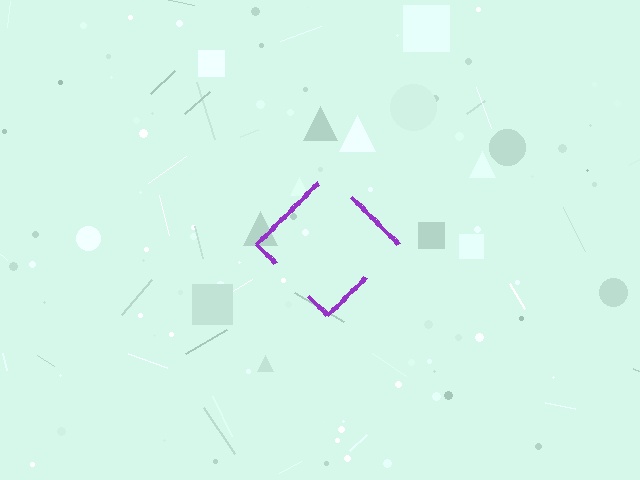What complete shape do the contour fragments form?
The contour fragments form a diamond.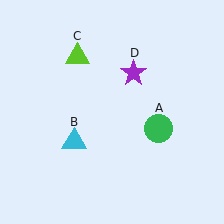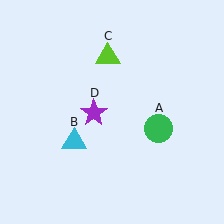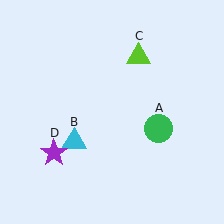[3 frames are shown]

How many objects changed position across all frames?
2 objects changed position: lime triangle (object C), purple star (object D).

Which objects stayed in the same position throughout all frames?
Green circle (object A) and cyan triangle (object B) remained stationary.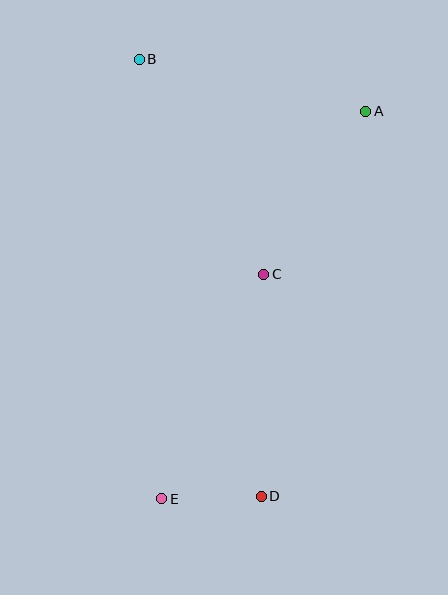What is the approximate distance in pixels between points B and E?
The distance between B and E is approximately 440 pixels.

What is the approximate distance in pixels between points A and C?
The distance between A and C is approximately 193 pixels.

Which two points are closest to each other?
Points D and E are closest to each other.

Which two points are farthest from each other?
Points B and D are farthest from each other.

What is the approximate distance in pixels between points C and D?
The distance between C and D is approximately 222 pixels.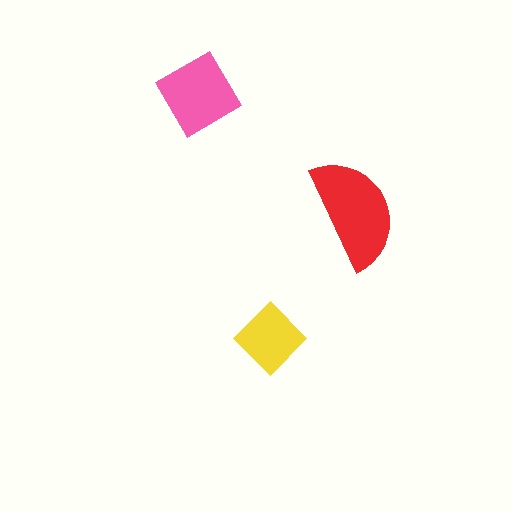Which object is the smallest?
The yellow diamond.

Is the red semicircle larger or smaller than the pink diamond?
Larger.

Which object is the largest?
The red semicircle.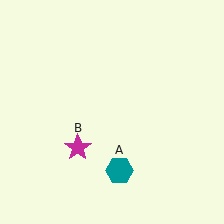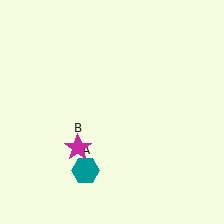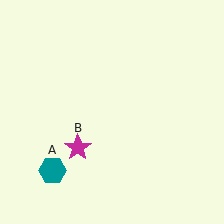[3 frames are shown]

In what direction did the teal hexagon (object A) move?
The teal hexagon (object A) moved left.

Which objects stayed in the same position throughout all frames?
Magenta star (object B) remained stationary.